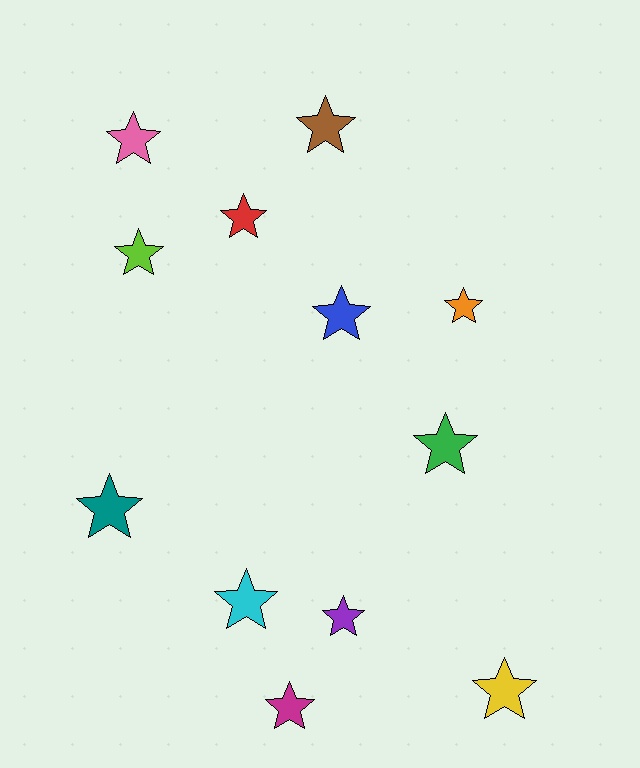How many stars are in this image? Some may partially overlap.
There are 12 stars.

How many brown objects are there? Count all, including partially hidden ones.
There is 1 brown object.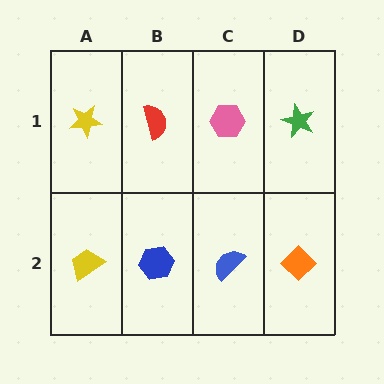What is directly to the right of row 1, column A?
A red semicircle.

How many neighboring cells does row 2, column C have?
3.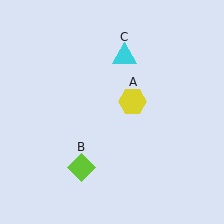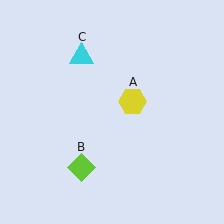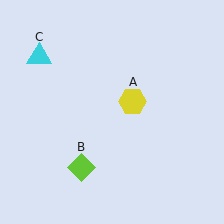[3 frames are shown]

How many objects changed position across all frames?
1 object changed position: cyan triangle (object C).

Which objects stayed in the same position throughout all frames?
Yellow hexagon (object A) and lime diamond (object B) remained stationary.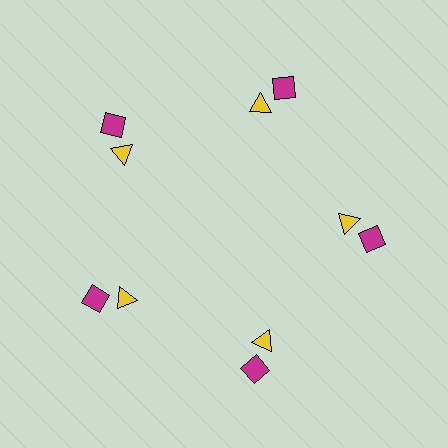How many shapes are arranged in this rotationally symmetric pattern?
There are 10 shapes, arranged in 5 groups of 2.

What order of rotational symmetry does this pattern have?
This pattern has 5-fold rotational symmetry.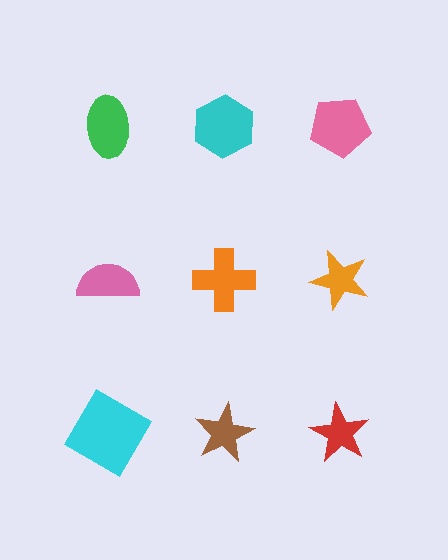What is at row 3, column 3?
A red star.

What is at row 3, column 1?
A cyan diamond.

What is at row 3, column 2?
A brown star.